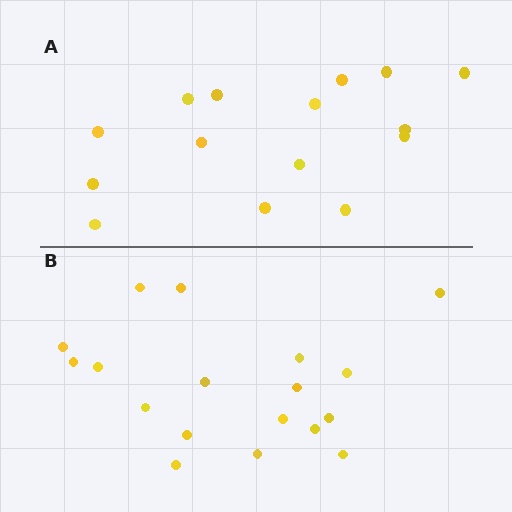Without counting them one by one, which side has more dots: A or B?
Region B (the bottom region) has more dots.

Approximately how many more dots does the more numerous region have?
Region B has just a few more — roughly 2 or 3 more dots than region A.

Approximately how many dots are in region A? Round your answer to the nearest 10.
About 20 dots. (The exact count is 15, which rounds to 20.)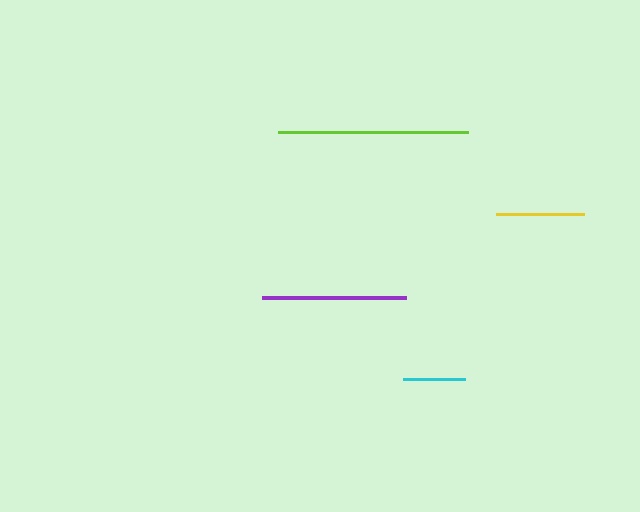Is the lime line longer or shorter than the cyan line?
The lime line is longer than the cyan line.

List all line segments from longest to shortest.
From longest to shortest: lime, purple, yellow, cyan.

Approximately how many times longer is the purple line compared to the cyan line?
The purple line is approximately 2.3 times the length of the cyan line.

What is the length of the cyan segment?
The cyan segment is approximately 62 pixels long.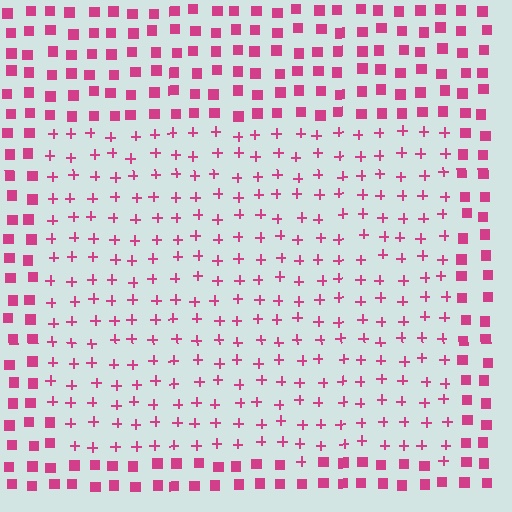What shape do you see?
I see a rectangle.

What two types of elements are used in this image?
The image uses plus signs inside the rectangle region and squares outside it.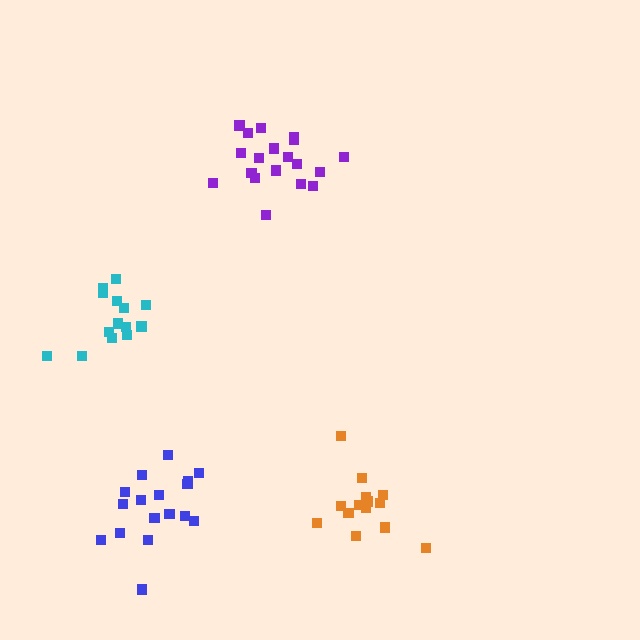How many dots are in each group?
Group 1: 14 dots, Group 2: 19 dots, Group 3: 17 dots, Group 4: 14 dots (64 total).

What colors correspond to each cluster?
The clusters are colored: cyan, purple, blue, orange.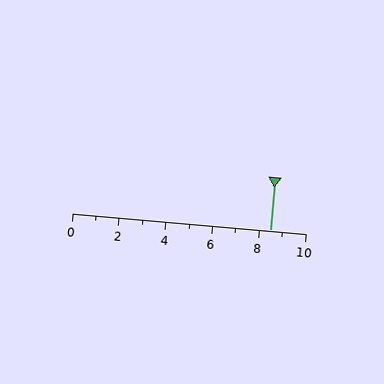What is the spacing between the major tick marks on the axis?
The major ticks are spaced 2 apart.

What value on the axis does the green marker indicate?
The marker indicates approximately 8.5.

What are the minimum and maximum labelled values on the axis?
The axis runs from 0 to 10.